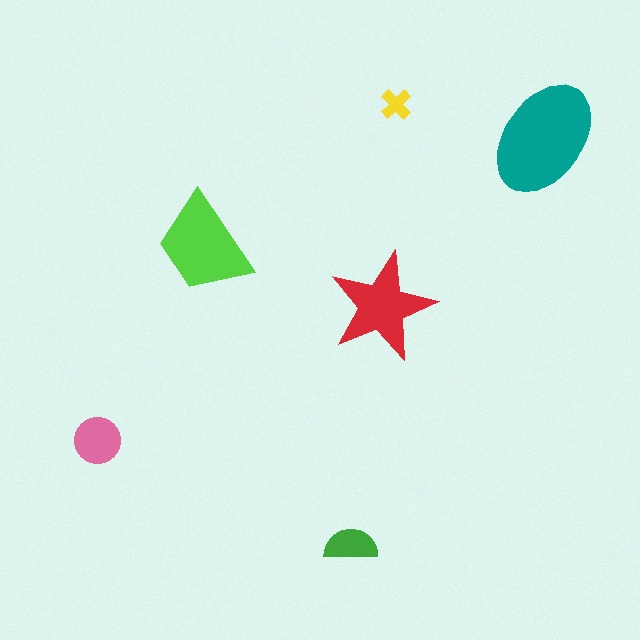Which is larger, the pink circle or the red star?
The red star.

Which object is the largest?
The teal ellipse.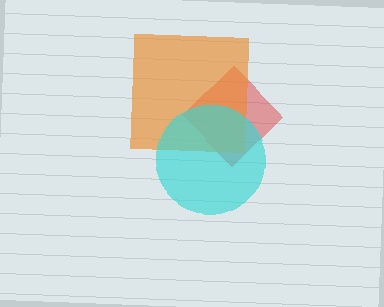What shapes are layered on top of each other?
The layered shapes are: a red diamond, an orange square, a cyan circle.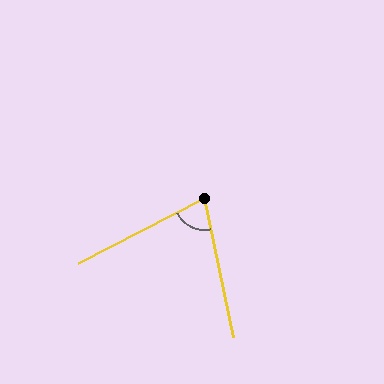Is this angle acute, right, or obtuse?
It is acute.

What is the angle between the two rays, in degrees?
Approximately 75 degrees.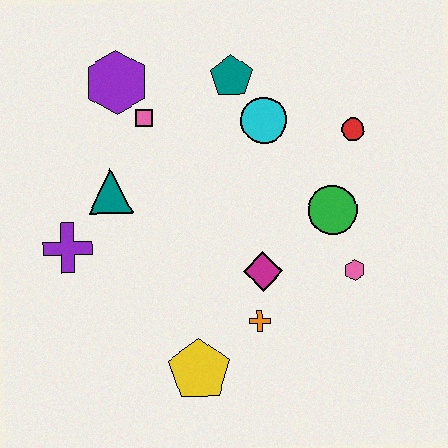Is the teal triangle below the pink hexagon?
No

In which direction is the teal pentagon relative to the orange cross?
The teal pentagon is above the orange cross.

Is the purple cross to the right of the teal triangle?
No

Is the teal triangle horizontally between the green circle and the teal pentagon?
No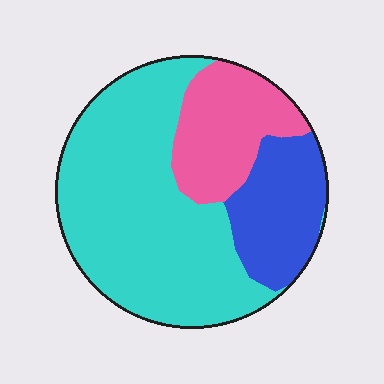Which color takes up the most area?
Cyan, at roughly 60%.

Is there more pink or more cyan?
Cyan.